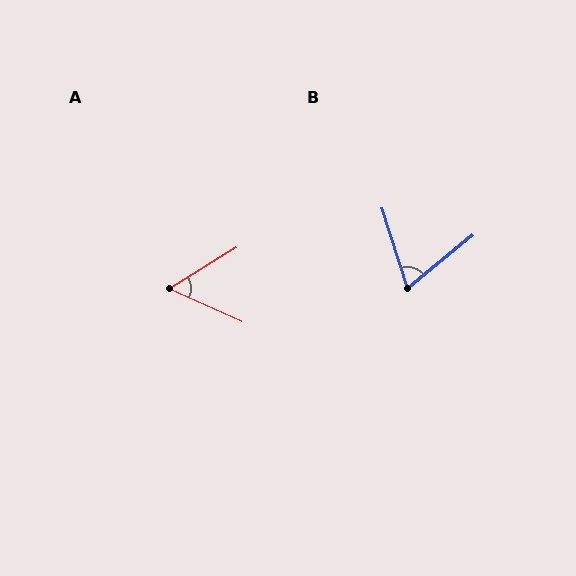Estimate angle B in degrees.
Approximately 68 degrees.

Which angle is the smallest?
A, at approximately 55 degrees.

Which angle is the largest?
B, at approximately 68 degrees.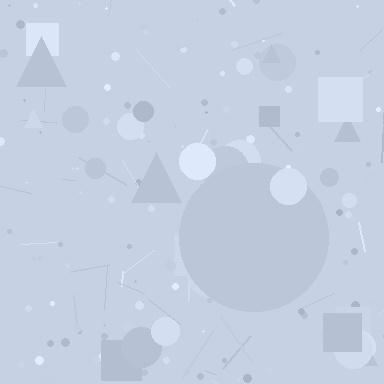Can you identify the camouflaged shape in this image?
The camouflaged shape is a circle.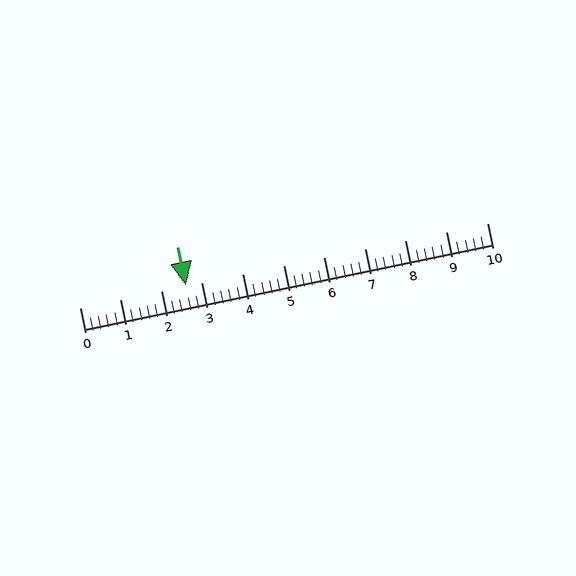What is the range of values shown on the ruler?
The ruler shows values from 0 to 10.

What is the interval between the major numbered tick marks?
The major tick marks are spaced 1 units apart.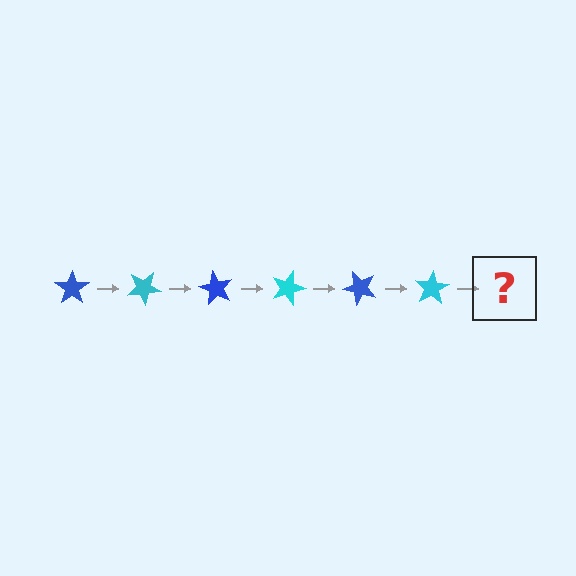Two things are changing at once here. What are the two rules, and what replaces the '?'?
The two rules are that it rotates 30 degrees each step and the color cycles through blue and cyan. The '?' should be a blue star, rotated 180 degrees from the start.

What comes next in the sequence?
The next element should be a blue star, rotated 180 degrees from the start.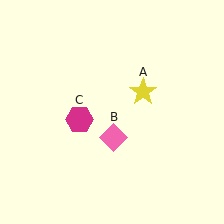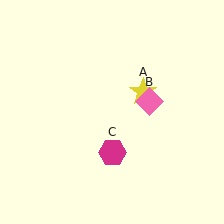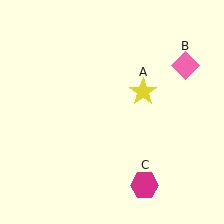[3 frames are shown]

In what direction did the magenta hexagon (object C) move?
The magenta hexagon (object C) moved down and to the right.